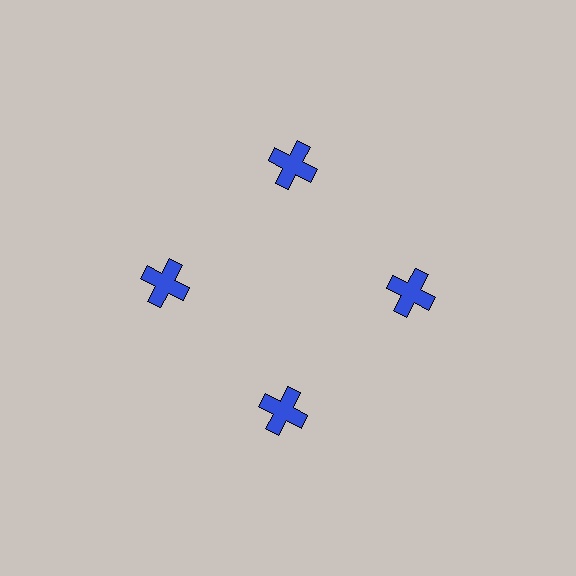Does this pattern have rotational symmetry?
Yes, this pattern has 4-fold rotational symmetry. It looks the same after rotating 90 degrees around the center.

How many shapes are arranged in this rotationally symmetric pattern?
There are 4 shapes, arranged in 4 groups of 1.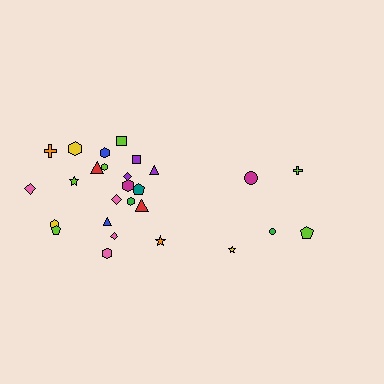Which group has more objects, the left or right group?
The left group.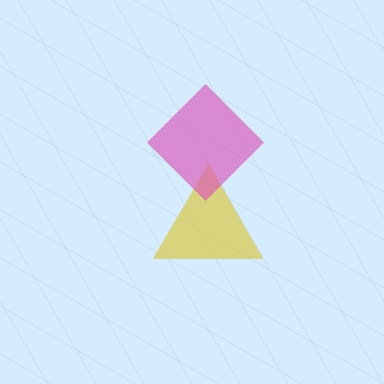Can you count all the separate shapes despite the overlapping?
Yes, there are 2 separate shapes.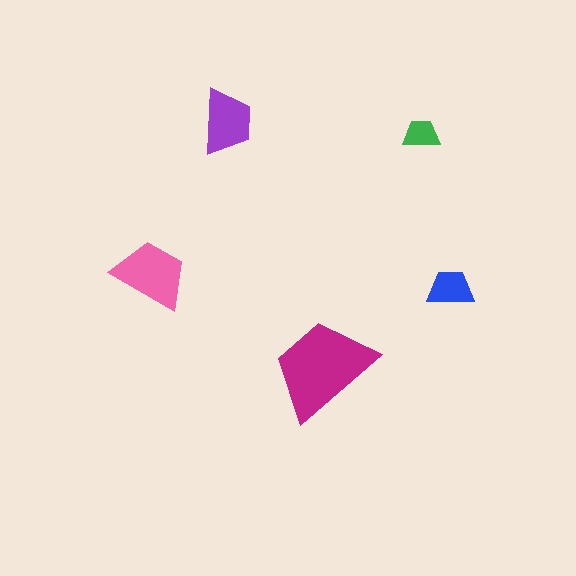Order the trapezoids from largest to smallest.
the magenta one, the pink one, the purple one, the blue one, the green one.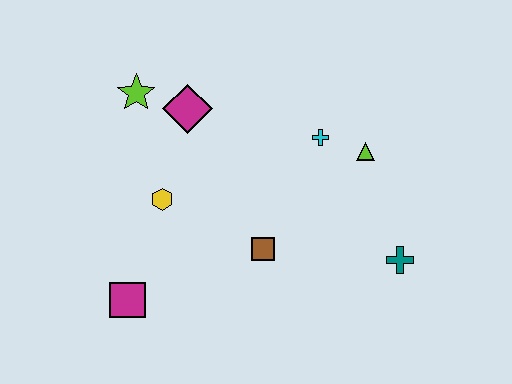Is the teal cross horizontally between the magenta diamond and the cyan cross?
No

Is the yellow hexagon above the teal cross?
Yes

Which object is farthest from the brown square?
The lime star is farthest from the brown square.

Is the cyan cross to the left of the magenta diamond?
No